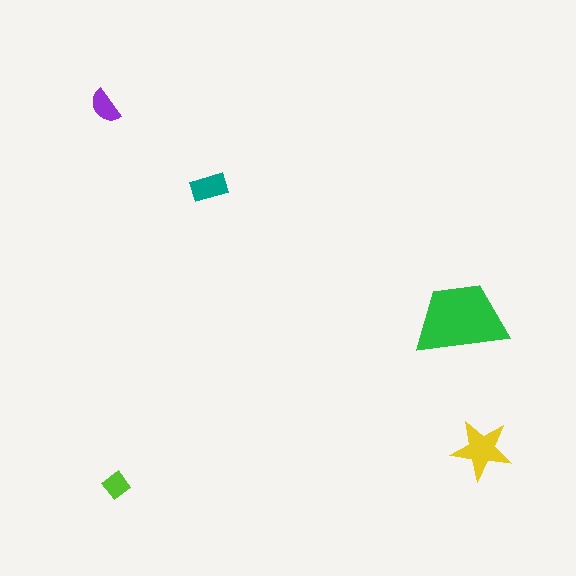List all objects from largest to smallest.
The green trapezoid, the yellow star, the teal rectangle, the purple semicircle, the lime diamond.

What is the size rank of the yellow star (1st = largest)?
2nd.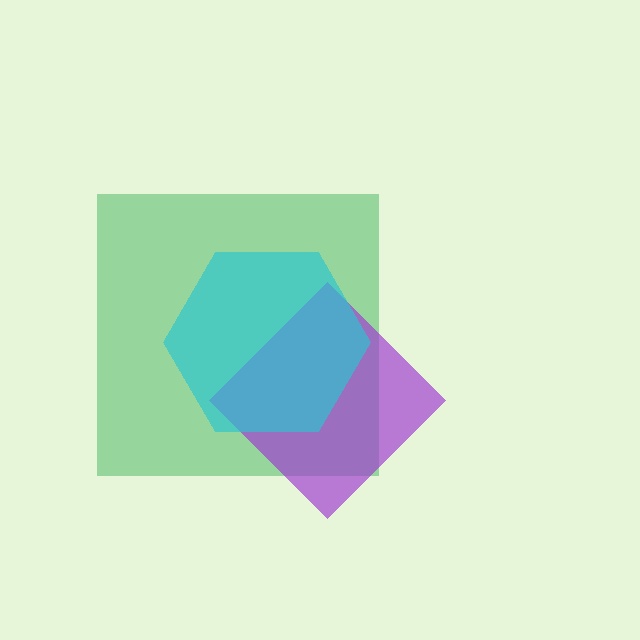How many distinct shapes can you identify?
There are 3 distinct shapes: a green square, a purple diamond, a cyan hexagon.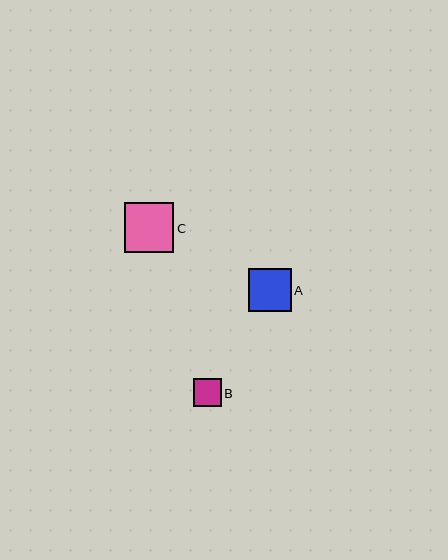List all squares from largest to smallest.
From largest to smallest: C, A, B.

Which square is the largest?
Square C is the largest with a size of approximately 49 pixels.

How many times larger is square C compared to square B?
Square C is approximately 1.7 times the size of square B.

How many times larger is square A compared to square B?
Square A is approximately 1.5 times the size of square B.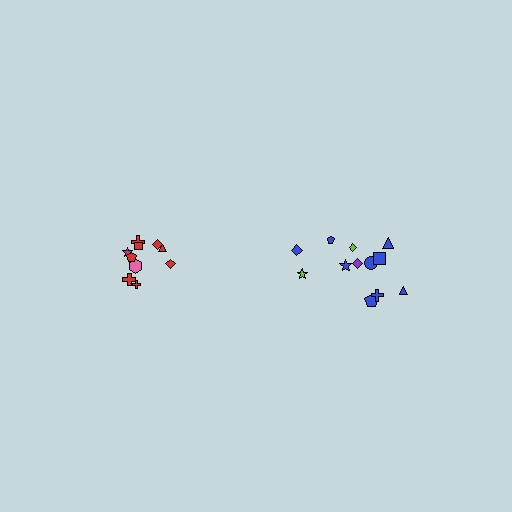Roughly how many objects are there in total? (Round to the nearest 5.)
Roughly 20 objects in total.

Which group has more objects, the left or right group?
The right group.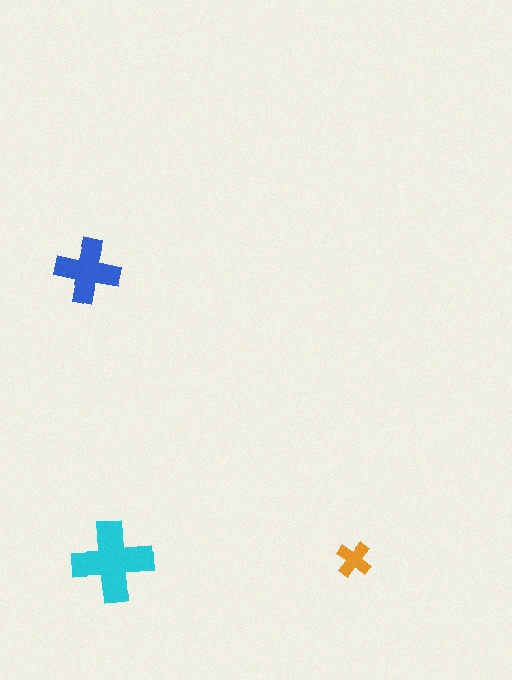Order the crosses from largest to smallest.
the cyan one, the blue one, the orange one.